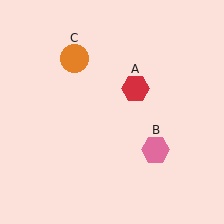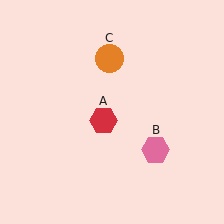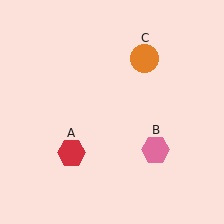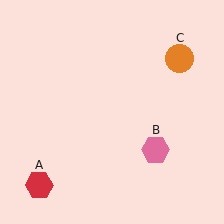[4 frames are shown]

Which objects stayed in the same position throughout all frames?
Pink hexagon (object B) remained stationary.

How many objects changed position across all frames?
2 objects changed position: red hexagon (object A), orange circle (object C).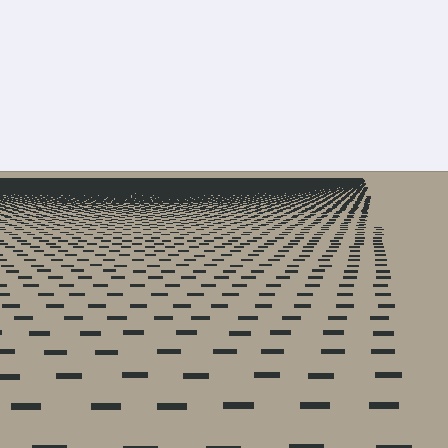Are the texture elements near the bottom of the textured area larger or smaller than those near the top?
Larger. Near the bottom, elements are closer to the viewer and appear at a bigger on-screen size.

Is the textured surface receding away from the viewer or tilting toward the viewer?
The surface is receding away from the viewer. Texture elements get smaller and denser toward the top.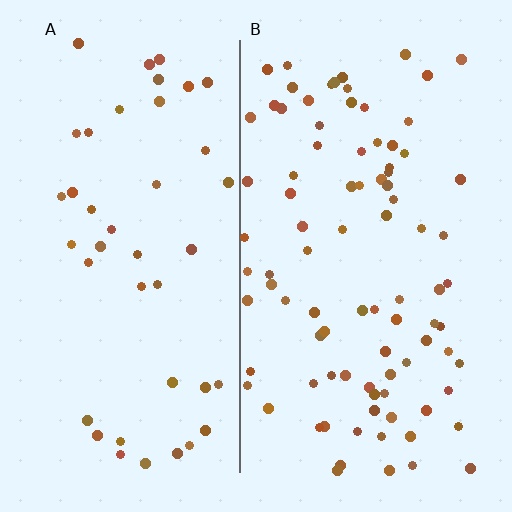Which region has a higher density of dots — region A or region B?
B (the right).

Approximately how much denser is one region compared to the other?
Approximately 2.1× — region B over region A.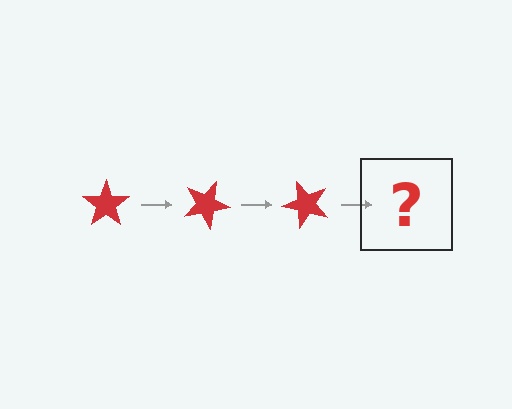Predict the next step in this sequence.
The next step is a red star rotated 75 degrees.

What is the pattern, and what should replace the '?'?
The pattern is that the star rotates 25 degrees each step. The '?' should be a red star rotated 75 degrees.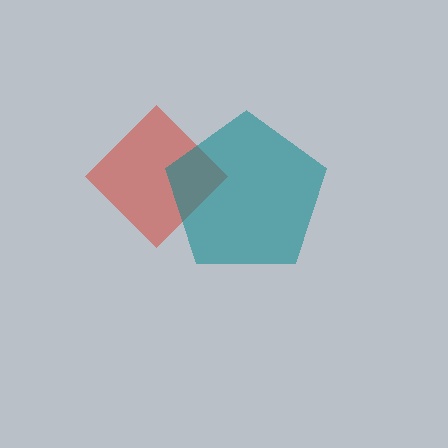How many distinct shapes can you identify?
There are 2 distinct shapes: a red diamond, a teal pentagon.